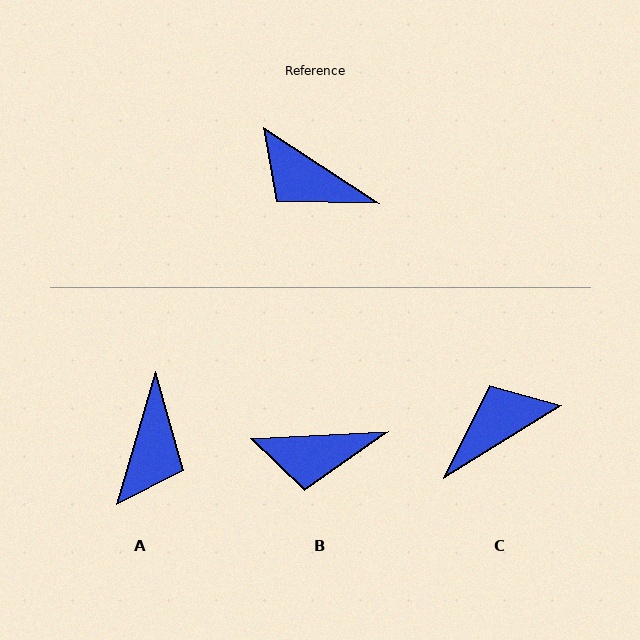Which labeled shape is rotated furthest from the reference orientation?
C, about 115 degrees away.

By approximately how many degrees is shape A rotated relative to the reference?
Approximately 107 degrees counter-clockwise.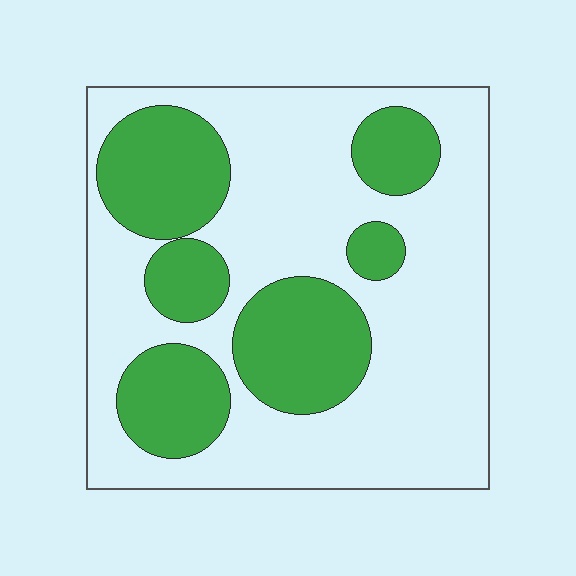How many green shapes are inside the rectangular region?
6.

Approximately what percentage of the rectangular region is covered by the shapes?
Approximately 35%.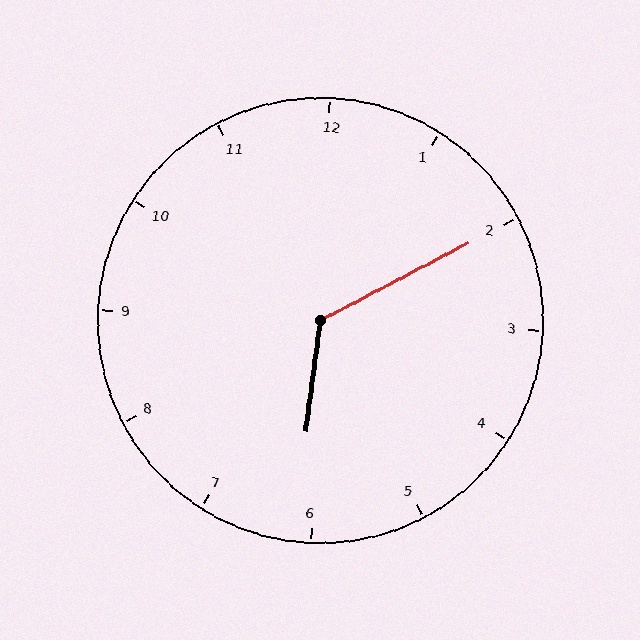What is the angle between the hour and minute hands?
Approximately 125 degrees.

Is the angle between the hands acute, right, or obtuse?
It is obtuse.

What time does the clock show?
6:10.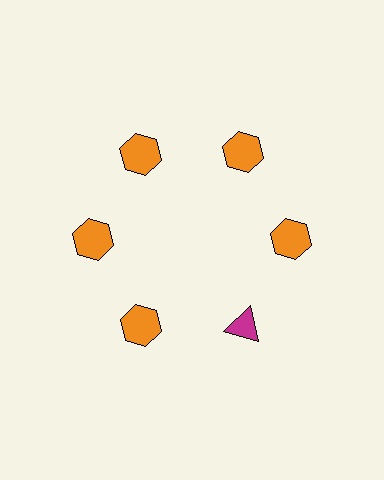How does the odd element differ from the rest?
It differs in both color (magenta instead of orange) and shape (triangle instead of hexagon).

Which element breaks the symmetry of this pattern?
The magenta triangle at roughly the 5 o'clock position breaks the symmetry. All other shapes are orange hexagons.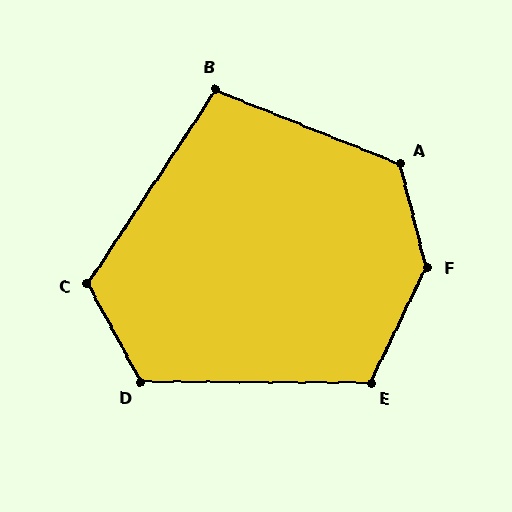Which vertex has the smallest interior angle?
B, at approximately 102 degrees.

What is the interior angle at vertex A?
Approximately 126 degrees (obtuse).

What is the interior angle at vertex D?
Approximately 119 degrees (obtuse).